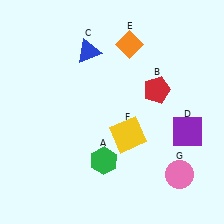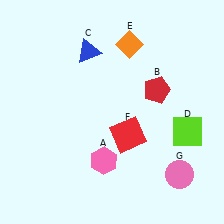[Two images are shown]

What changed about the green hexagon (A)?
In Image 1, A is green. In Image 2, it changed to pink.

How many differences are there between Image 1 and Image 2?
There are 3 differences between the two images.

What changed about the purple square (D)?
In Image 1, D is purple. In Image 2, it changed to lime.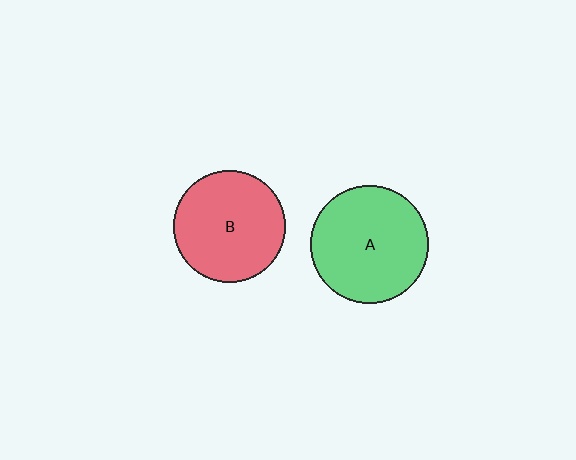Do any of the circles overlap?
No, none of the circles overlap.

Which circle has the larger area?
Circle A (green).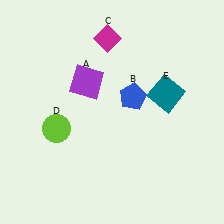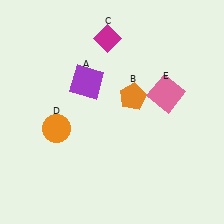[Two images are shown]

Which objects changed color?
B changed from blue to orange. D changed from lime to orange. E changed from teal to pink.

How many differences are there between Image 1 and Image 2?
There are 3 differences between the two images.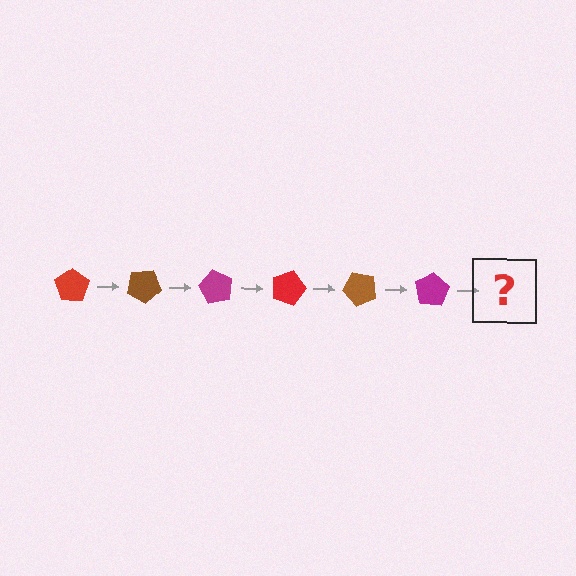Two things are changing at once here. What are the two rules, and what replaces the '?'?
The two rules are that it rotates 30 degrees each step and the color cycles through red, brown, and magenta. The '?' should be a red pentagon, rotated 180 degrees from the start.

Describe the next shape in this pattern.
It should be a red pentagon, rotated 180 degrees from the start.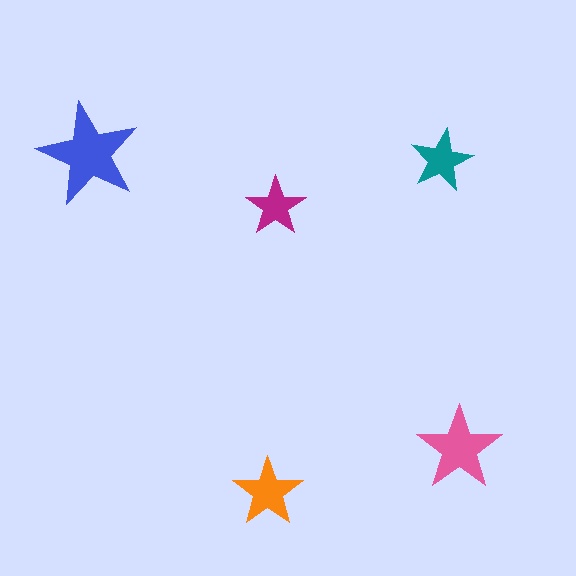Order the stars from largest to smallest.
the blue one, the pink one, the orange one, the teal one, the magenta one.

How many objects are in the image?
There are 5 objects in the image.